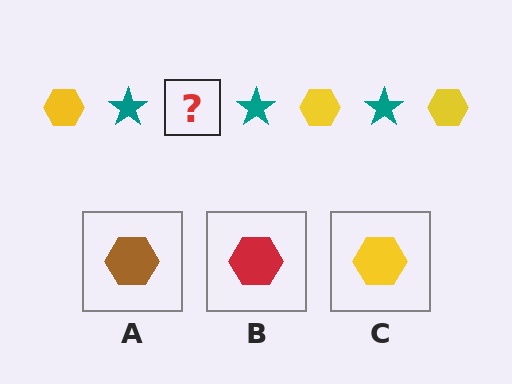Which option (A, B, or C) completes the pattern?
C.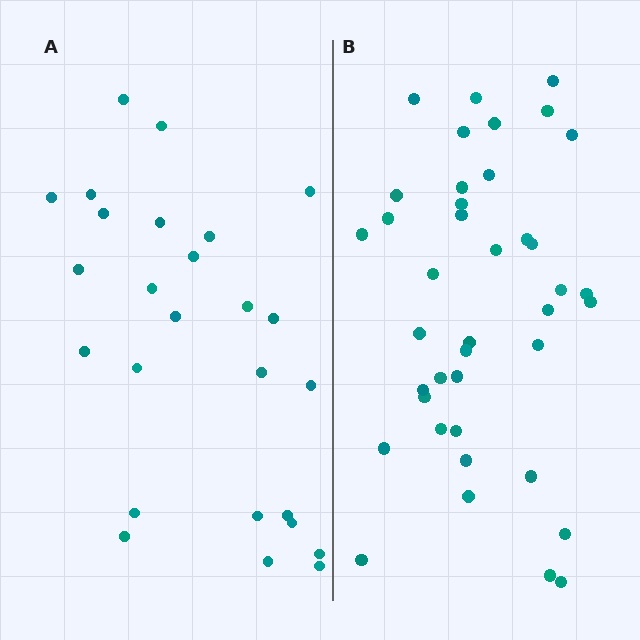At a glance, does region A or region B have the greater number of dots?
Region B (the right region) has more dots.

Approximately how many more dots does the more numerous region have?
Region B has approximately 15 more dots than region A.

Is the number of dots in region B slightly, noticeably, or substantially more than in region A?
Region B has substantially more. The ratio is roughly 1.5 to 1.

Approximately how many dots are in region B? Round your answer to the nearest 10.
About 40 dots.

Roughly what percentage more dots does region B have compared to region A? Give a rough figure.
About 55% more.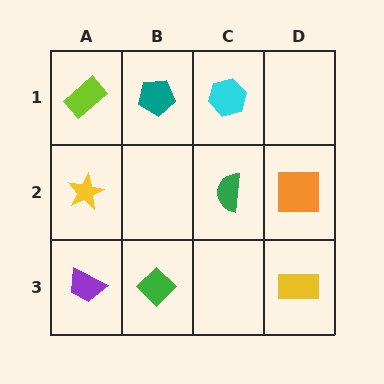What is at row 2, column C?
A green semicircle.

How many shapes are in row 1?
3 shapes.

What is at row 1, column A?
A lime rectangle.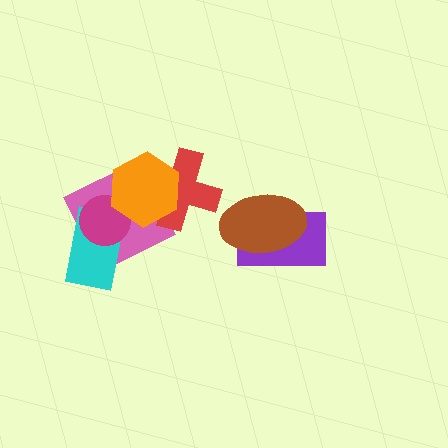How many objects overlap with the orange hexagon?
3 objects overlap with the orange hexagon.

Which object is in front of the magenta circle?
The orange hexagon is in front of the magenta circle.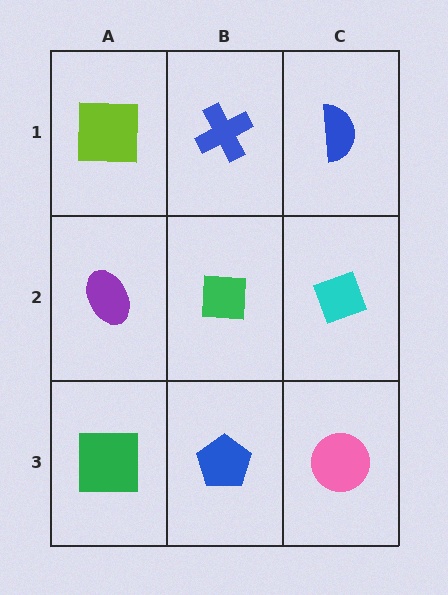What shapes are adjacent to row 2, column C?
A blue semicircle (row 1, column C), a pink circle (row 3, column C), a green square (row 2, column B).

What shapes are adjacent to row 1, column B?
A green square (row 2, column B), a lime square (row 1, column A), a blue semicircle (row 1, column C).